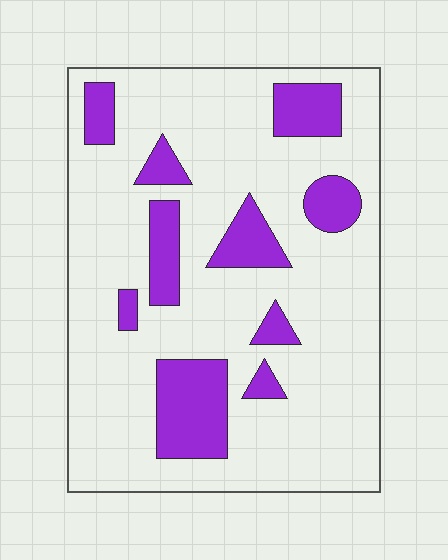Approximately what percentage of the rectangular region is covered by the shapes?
Approximately 20%.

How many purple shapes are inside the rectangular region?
10.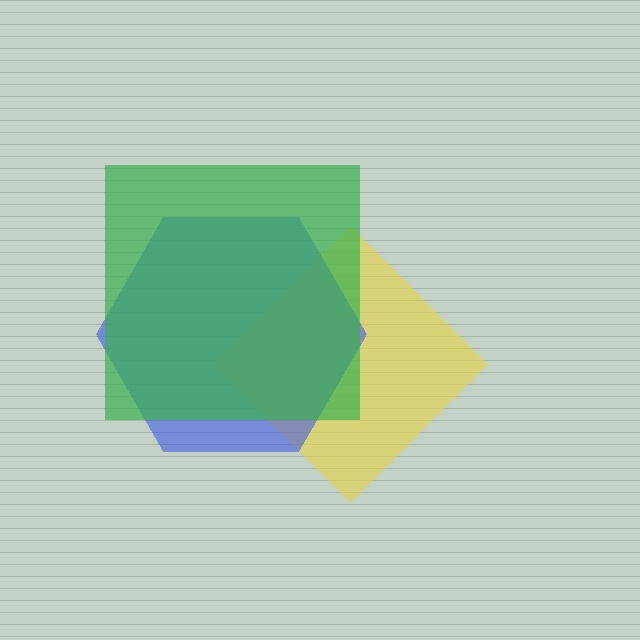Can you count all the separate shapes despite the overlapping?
Yes, there are 3 separate shapes.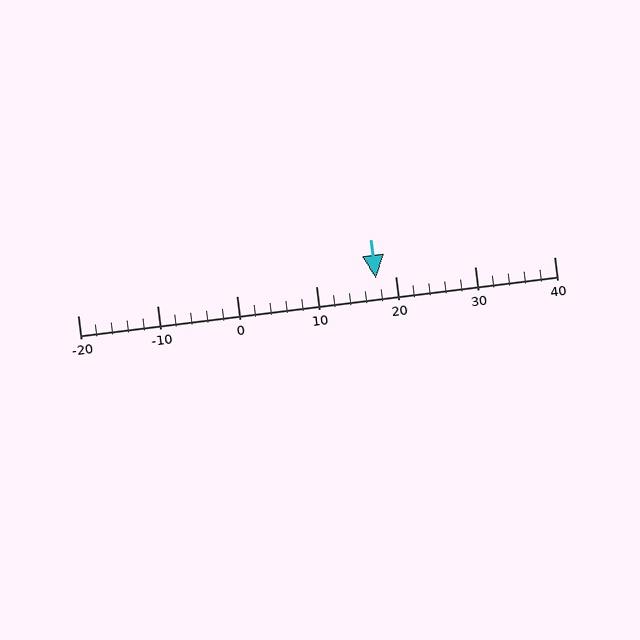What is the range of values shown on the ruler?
The ruler shows values from -20 to 40.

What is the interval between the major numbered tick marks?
The major tick marks are spaced 10 units apart.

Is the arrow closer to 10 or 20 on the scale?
The arrow is closer to 20.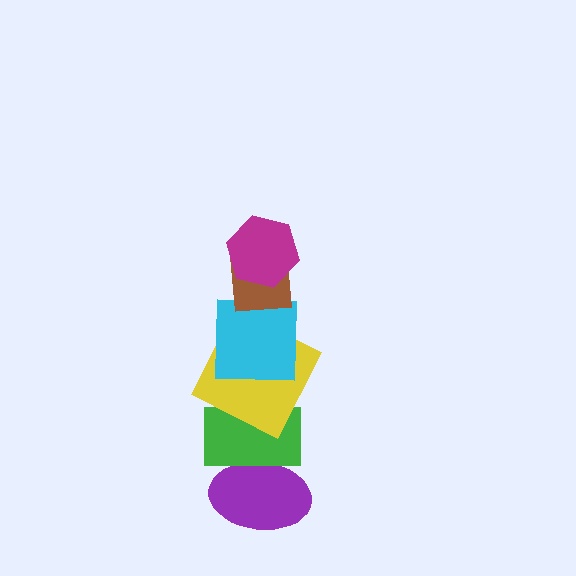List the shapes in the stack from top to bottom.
From top to bottom: the magenta hexagon, the brown square, the cyan square, the yellow square, the green rectangle, the purple ellipse.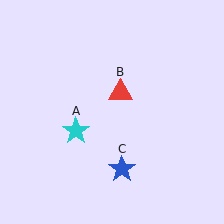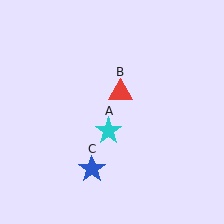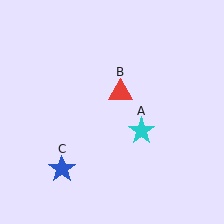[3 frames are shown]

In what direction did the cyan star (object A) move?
The cyan star (object A) moved right.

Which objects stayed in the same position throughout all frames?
Red triangle (object B) remained stationary.